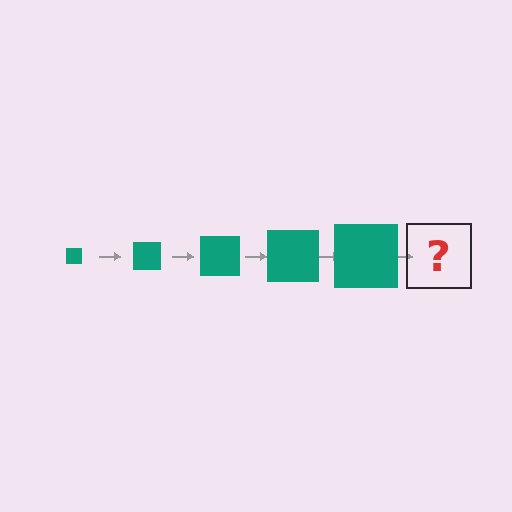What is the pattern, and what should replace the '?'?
The pattern is that the square gets progressively larger each step. The '?' should be a teal square, larger than the previous one.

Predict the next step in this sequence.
The next step is a teal square, larger than the previous one.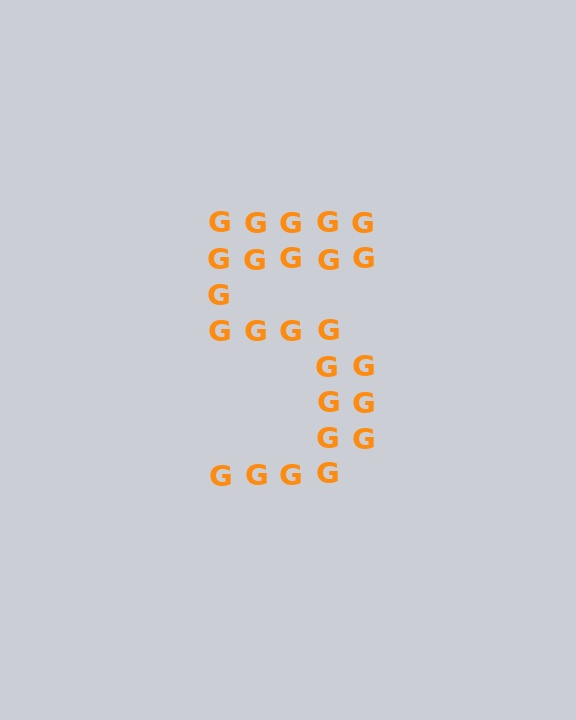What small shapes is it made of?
It is made of small letter G's.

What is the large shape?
The large shape is the digit 5.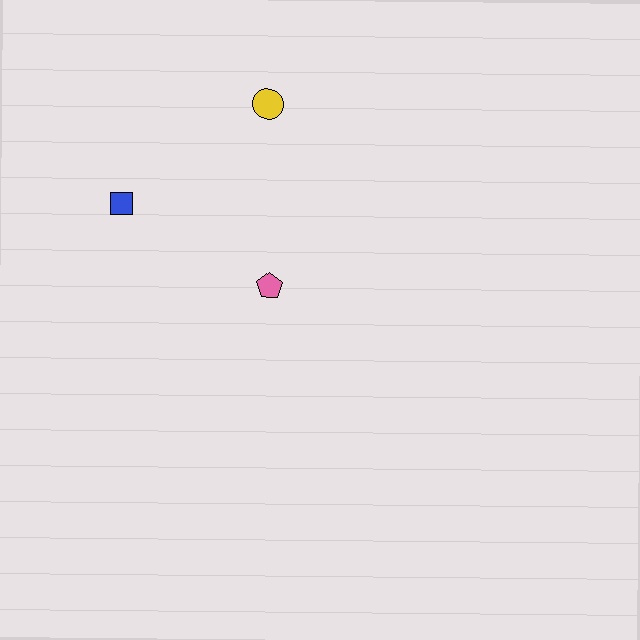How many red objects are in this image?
There are no red objects.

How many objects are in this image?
There are 3 objects.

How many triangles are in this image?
There are no triangles.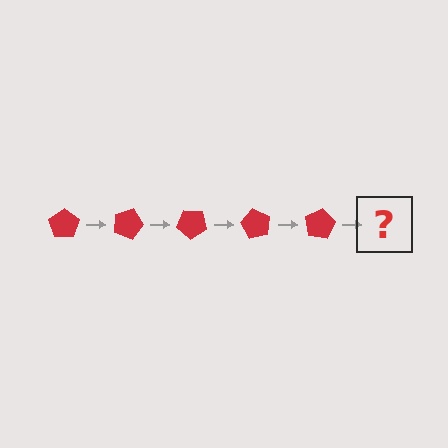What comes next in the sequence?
The next element should be a red pentagon rotated 100 degrees.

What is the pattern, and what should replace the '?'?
The pattern is that the pentagon rotates 20 degrees each step. The '?' should be a red pentagon rotated 100 degrees.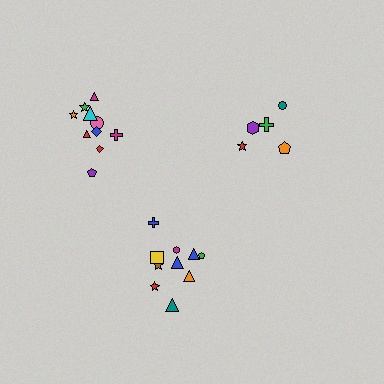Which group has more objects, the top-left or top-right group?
The top-left group.